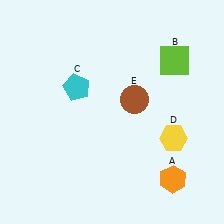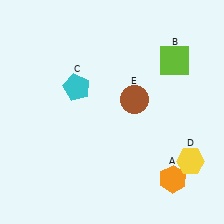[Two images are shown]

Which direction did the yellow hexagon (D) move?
The yellow hexagon (D) moved down.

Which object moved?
The yellow hexagon (D) moved down.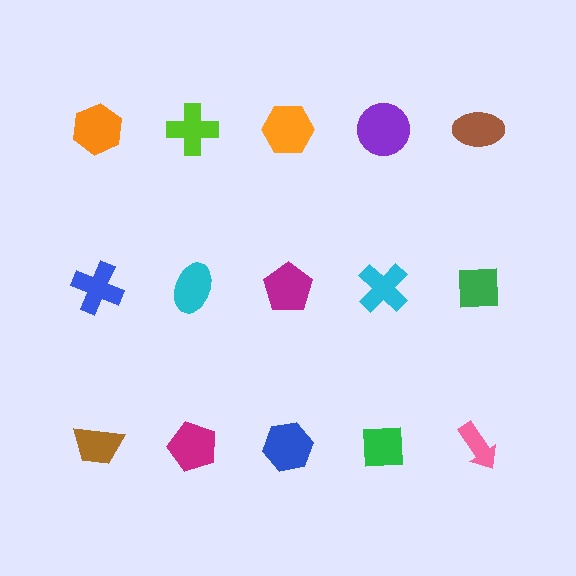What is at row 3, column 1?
A brown trapezoid.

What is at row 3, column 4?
A green square.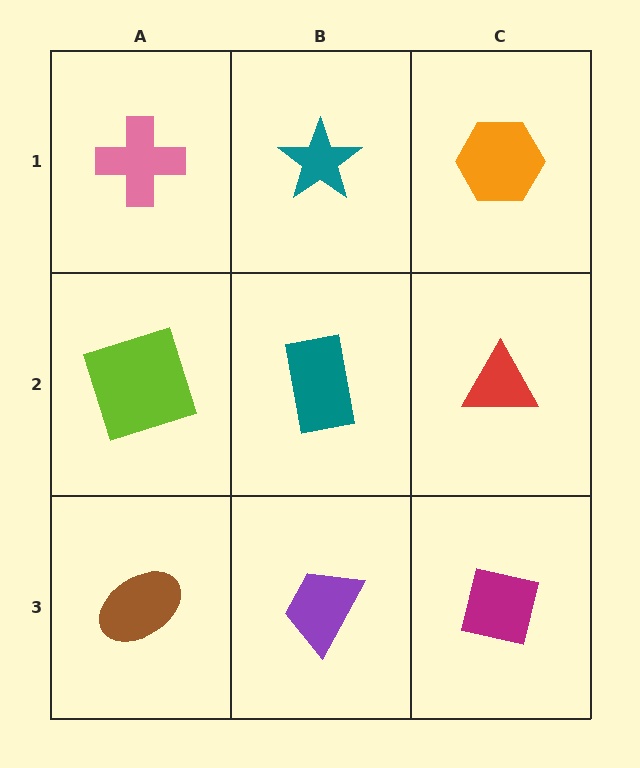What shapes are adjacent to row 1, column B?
A teal rectangle (row 2, column B), a pink cross (row 1, column A), an orange hexagon (row 1, column C).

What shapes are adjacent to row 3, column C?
A red triangle (row 2, column C), a purple trapezoid (row 3, column B).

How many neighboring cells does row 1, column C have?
2.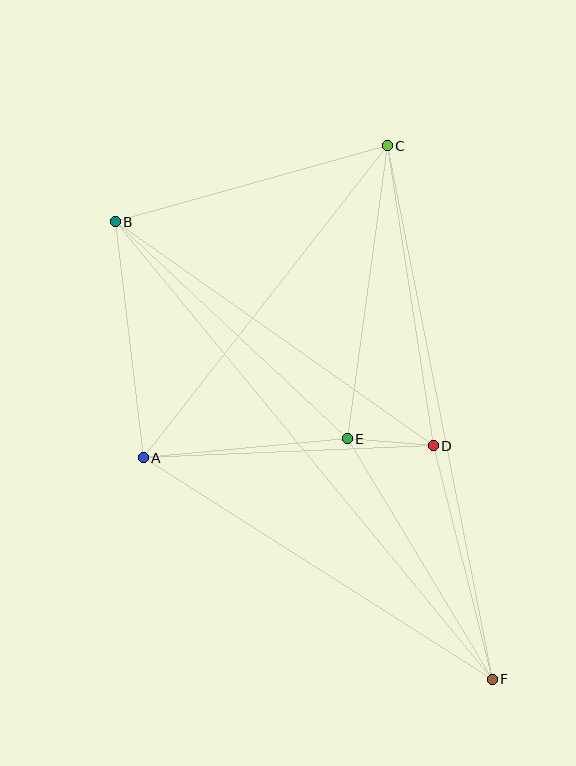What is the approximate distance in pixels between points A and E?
The distance between A and E is approximately 205 pixels.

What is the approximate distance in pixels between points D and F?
The distance between D and F is approximately 241 pixels.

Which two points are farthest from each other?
Points B and F are farthest from each other.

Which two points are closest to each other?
Points D and E are closest to each other.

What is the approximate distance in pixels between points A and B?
The distance between A and B is approximately 238 pixels.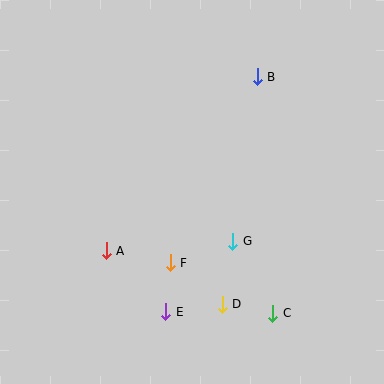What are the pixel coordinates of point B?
Point B is at (257, 77).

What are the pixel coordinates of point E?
Point E is at (166, 312).